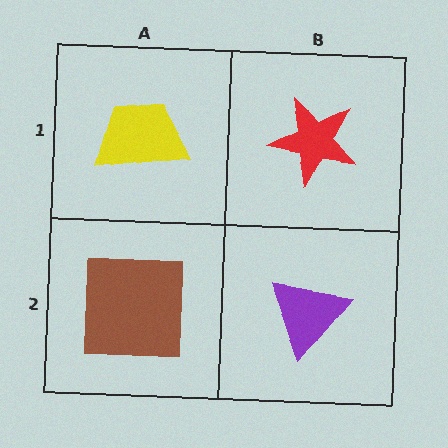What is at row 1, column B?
A red star.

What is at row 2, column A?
A brown square.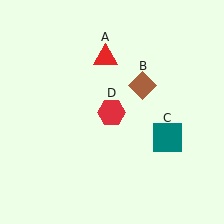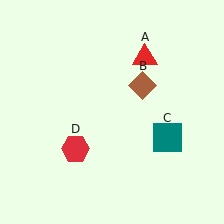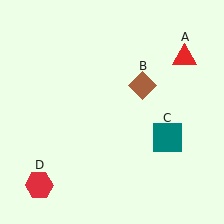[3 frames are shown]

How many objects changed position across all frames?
2 objects changed position: red triangle (object A), red hexagon (object D).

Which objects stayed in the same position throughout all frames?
Brown diamond (object B) and teal square (object C) remained stationary.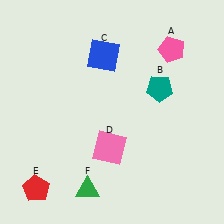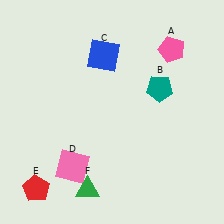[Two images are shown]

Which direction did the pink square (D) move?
The pink square (D) moved left.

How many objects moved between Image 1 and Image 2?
1 object moved between the two images.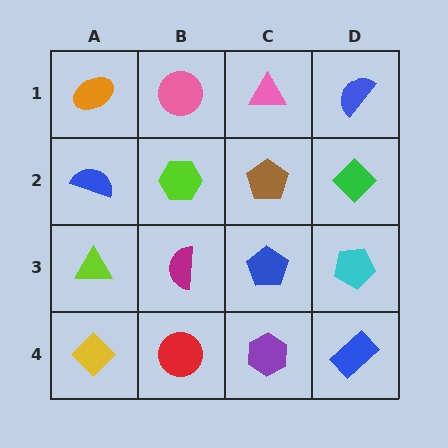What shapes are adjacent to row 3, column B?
A lime hexagon (row 2, column B), a red circle (row 4, column B), a lime triangle (row 3, column A), a blue pentagon (row 3, column C).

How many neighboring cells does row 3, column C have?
4.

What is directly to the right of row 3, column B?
A blue pentagon.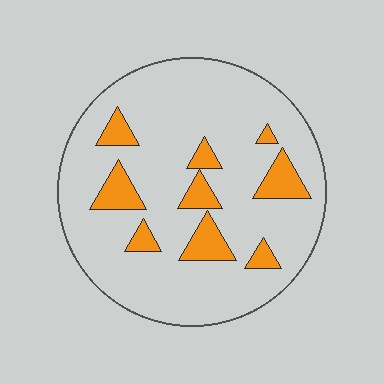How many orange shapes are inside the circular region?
9.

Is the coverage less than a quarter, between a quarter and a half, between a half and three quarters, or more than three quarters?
Less than a quarter.